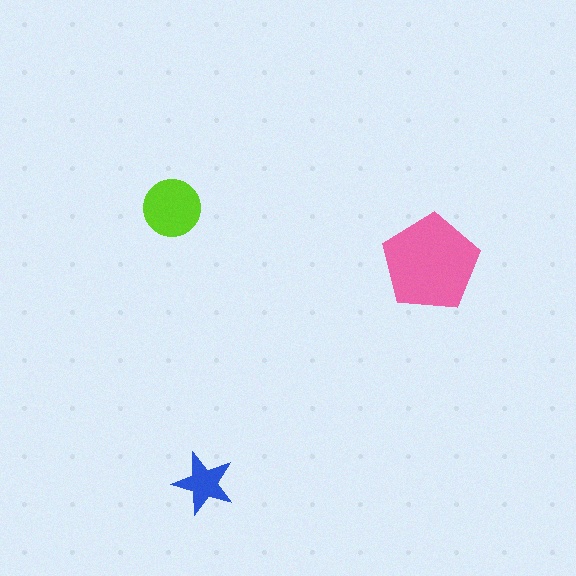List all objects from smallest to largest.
The blue star, the lime circle, the pink pentagon.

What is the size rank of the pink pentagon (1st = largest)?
1st.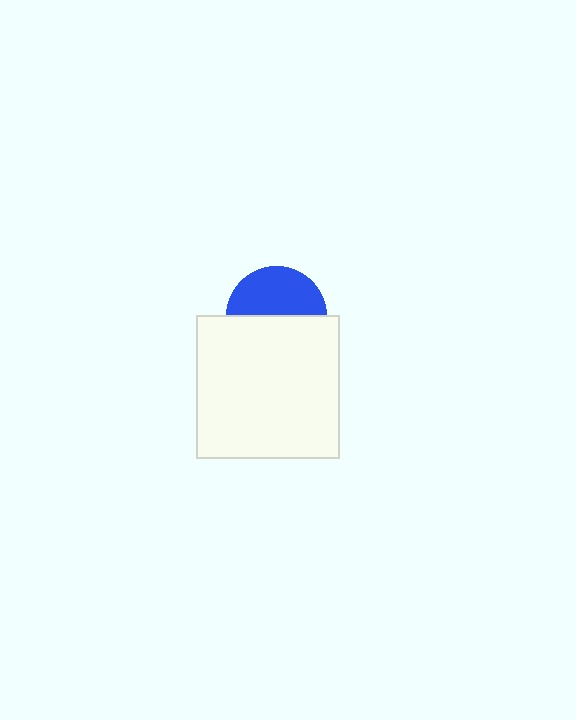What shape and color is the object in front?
The object in front is a white square.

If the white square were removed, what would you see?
You would see the complete blue circle.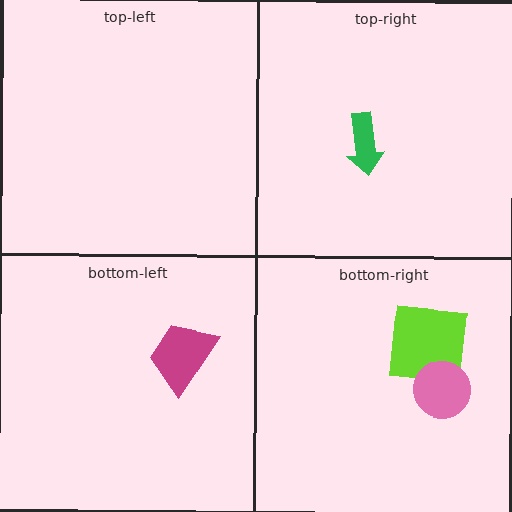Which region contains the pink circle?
The bottom-right region.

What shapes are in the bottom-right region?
The lime square, the pink circle.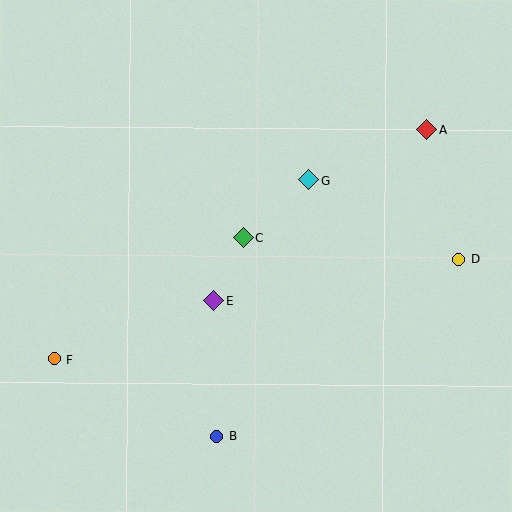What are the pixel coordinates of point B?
Point B is at (216, 436).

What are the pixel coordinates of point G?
Point G is at (309, 180).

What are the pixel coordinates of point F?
Point F is at (55, 359).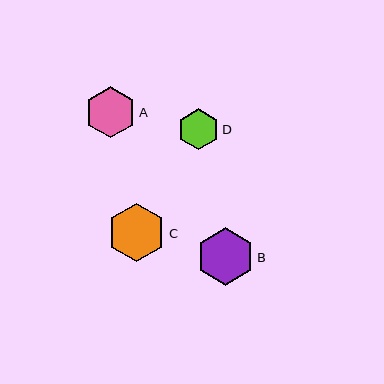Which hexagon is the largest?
Hexagon C is the largest with a size of approximately 59 pixels.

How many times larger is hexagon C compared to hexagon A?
Hexagon C is approximately 1.1 times the size of hexagon A.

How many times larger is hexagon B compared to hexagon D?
Hexagon B is approximately 1.4 times the size of hexagon D.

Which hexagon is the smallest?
Hexagon D is the smallest with a size of approximately 41 pixels.